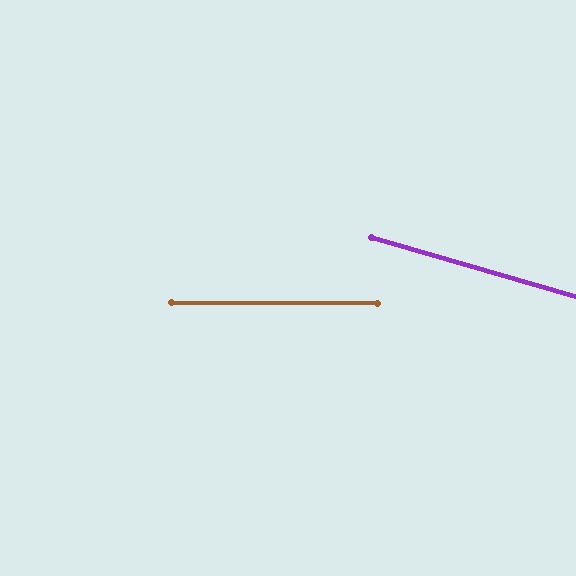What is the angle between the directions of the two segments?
Approximately 16 degrees.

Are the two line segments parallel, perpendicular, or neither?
Neither parallel nor perpendicular — they differ by about 16°.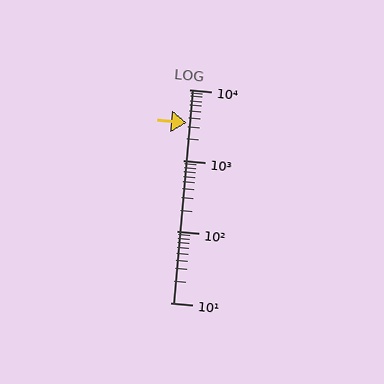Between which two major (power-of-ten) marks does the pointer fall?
The pointer is between 1000 and 10000.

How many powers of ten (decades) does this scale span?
The scale spans 3 decades, from 10 to 10000.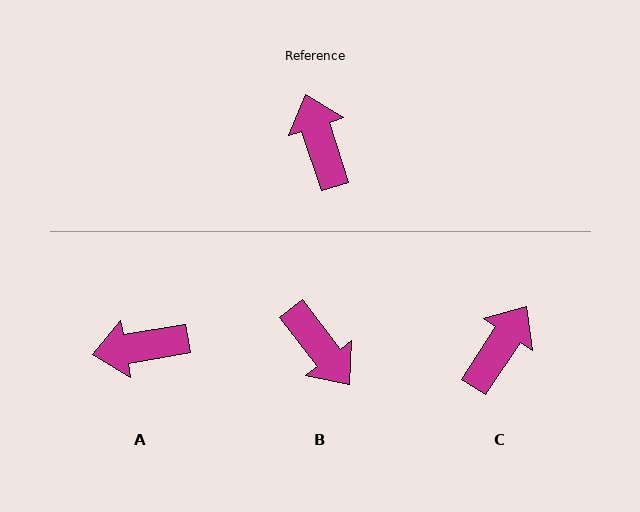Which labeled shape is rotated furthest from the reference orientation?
B, about 160 degrees away.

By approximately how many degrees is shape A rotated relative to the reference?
Approximately 82 degrees counter-clockwise.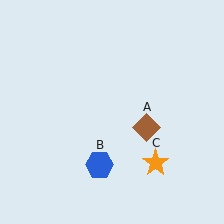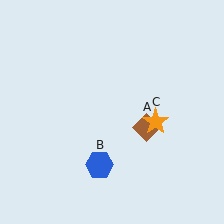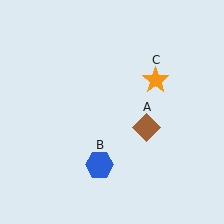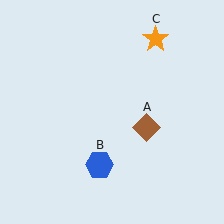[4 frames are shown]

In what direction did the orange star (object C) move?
The orange star (object C) moved up.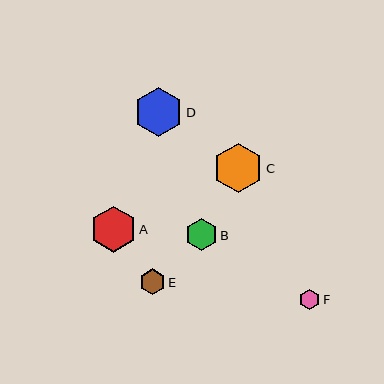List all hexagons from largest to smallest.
From largest to smallest: C, D, A, B, E, F.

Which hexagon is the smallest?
Hexagon F is the smallest with a size of approximately 20 pixels.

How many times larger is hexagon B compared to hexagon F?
Hexagon B is approximately 1.6 times the size of hexagon F.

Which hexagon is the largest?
Hexagon C is the largest with a size of approximately 49 pixels.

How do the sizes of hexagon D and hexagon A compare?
Hexagon D and hexagon A are approximately the same size.